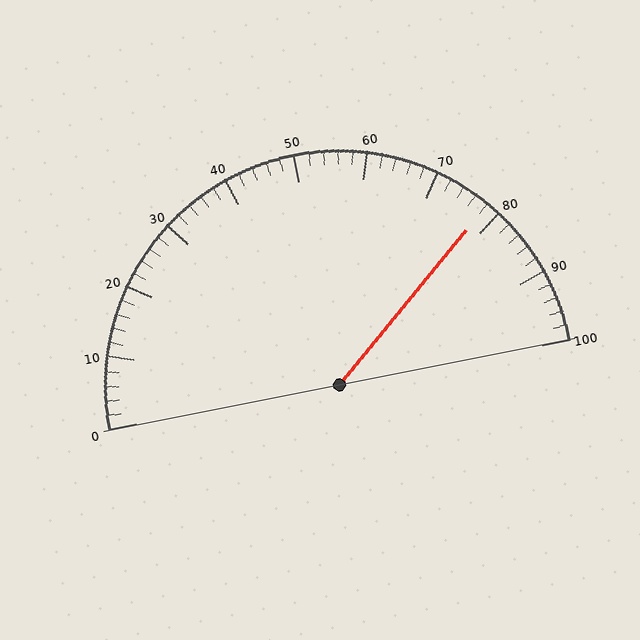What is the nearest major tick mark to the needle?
The nearest major tick mark is 80.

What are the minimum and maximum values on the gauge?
The gauge ranges from 0 to 100.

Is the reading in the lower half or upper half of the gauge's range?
The reading is in the upper half of the range (0 to 100).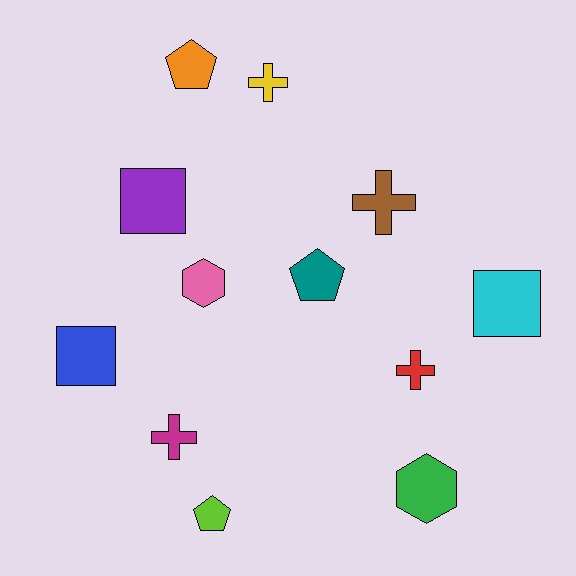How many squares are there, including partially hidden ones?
There are 3 squares.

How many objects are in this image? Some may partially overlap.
There are 12 objects.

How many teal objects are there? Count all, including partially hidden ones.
There is 1 teal object.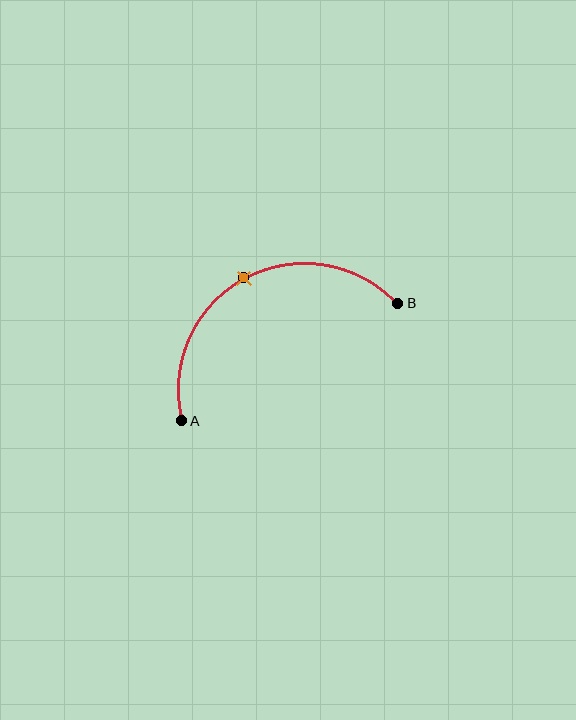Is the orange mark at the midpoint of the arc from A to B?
Yes. The orange mark lies on the arc at equal arc-length from both A and B — it is the arc midpoint.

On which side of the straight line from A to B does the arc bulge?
The arc bulges above the straight line connecting A and B.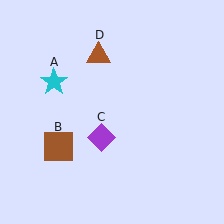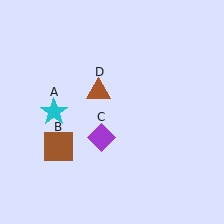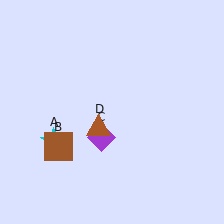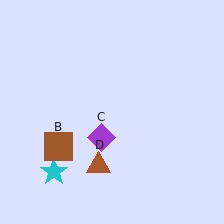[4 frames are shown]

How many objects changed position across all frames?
2 objects changed position: cyan star (object A), brown triangle (object D).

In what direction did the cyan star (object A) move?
The cyan star (object A) moved down.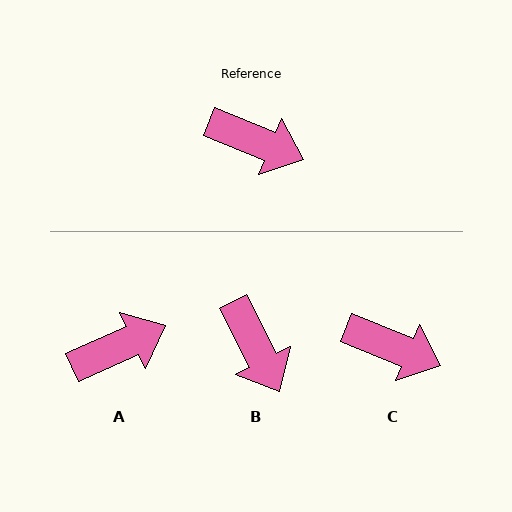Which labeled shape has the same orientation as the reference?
C.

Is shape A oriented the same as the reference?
No, it is off by about 47 degrees.